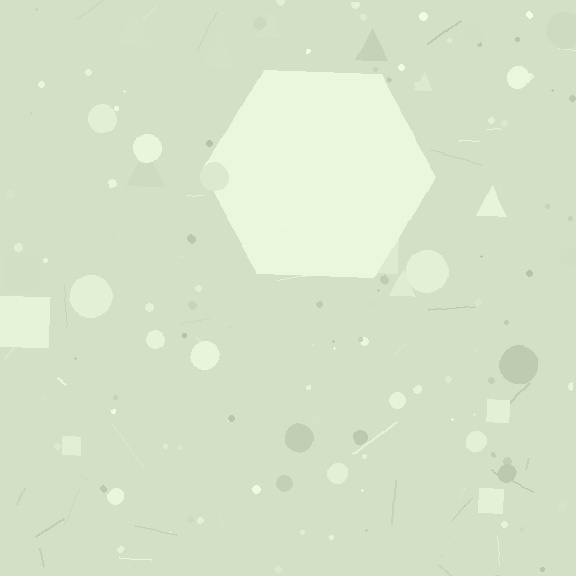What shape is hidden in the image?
A hexagon is hidden in the image.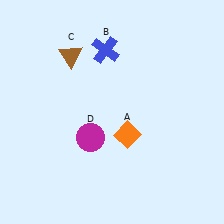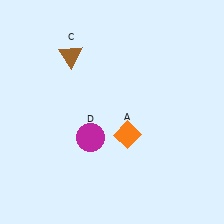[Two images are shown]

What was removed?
The blue cross (B) was removed in Image 2.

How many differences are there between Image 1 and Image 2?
There is 1 difference between the two images.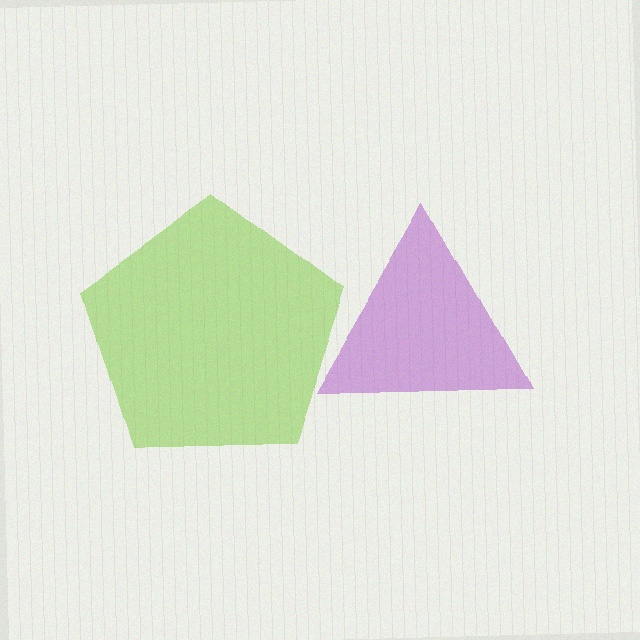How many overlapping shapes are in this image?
There are 2 overlapping shapes in the image.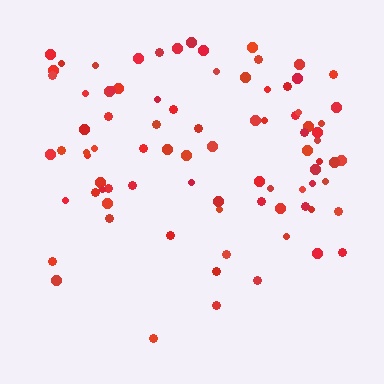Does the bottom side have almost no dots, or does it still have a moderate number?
Still a moderate number, just noticeably fewer than the top.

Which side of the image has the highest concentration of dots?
The top.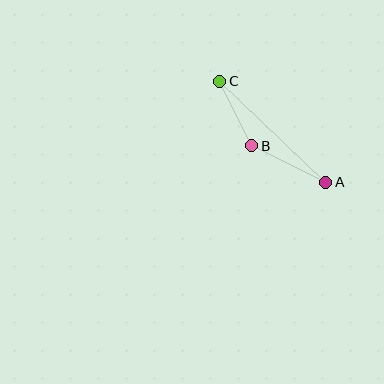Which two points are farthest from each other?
Points A and C are farthest from each other.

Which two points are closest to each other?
Points B and C are closest to each other.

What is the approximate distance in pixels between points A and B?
The distance between A and B is approximately 83 pixels.